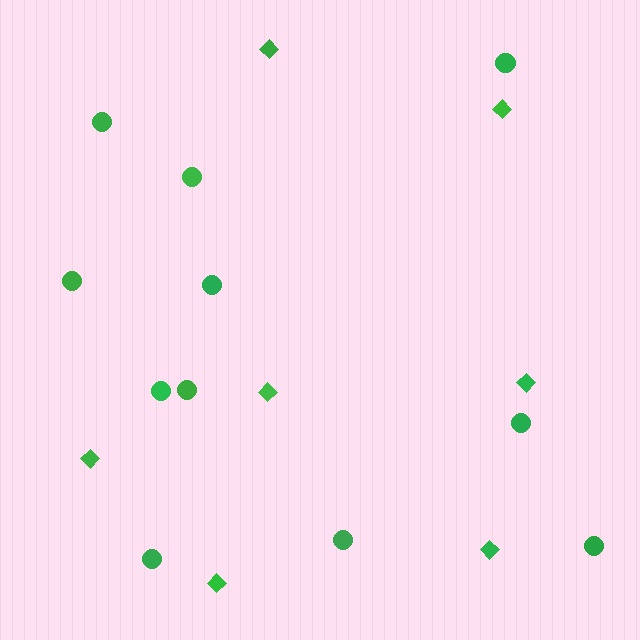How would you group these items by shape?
There are 2 groups: one group of diamonds (7) and one group of circles (11).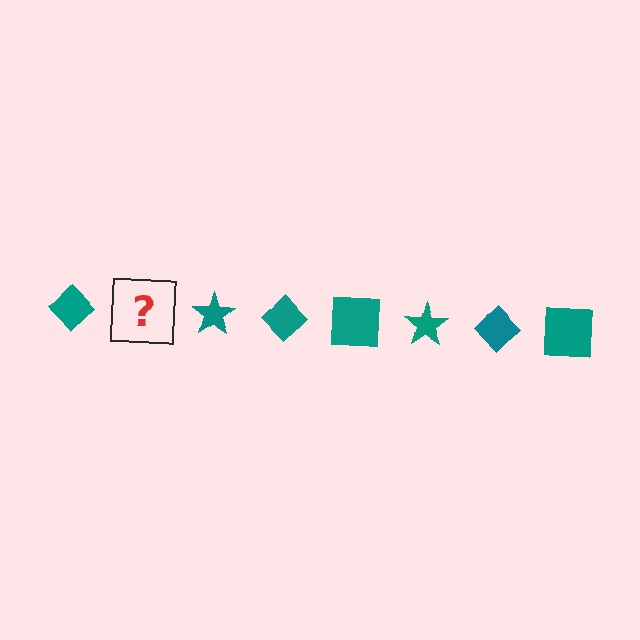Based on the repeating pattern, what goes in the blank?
The blank should be a teal square.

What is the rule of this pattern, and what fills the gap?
The rule is that the pattern cycles through diamond, square, star shapes in teal. The gap should be filled with a teal square.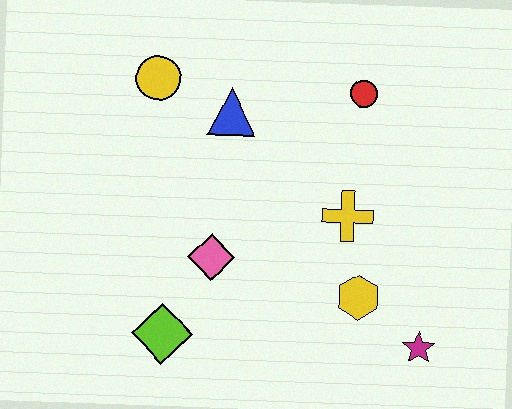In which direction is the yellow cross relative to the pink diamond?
The yellow cross is to the right of the pink diamond.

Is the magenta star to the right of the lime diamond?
Yes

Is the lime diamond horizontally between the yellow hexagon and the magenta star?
No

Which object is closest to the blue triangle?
The yellow circle is closest to the blue triangle.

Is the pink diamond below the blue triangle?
Yes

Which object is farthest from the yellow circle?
The magenta star is farthest from the yellow circle.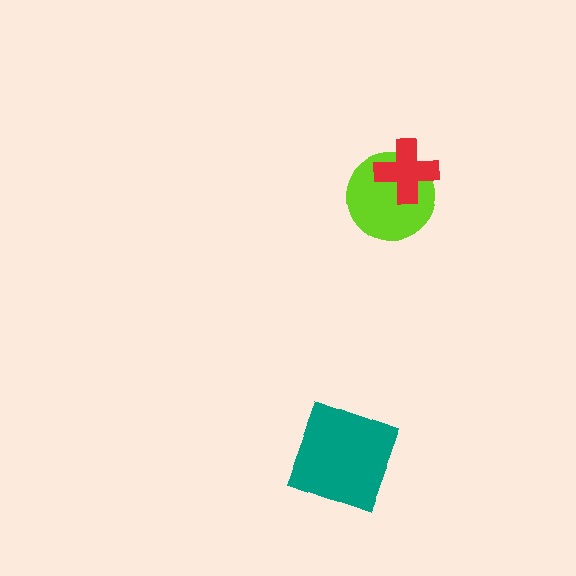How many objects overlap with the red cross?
1 object overlaps with the red cross.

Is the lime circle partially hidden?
Yes, it is partially covered by another shape.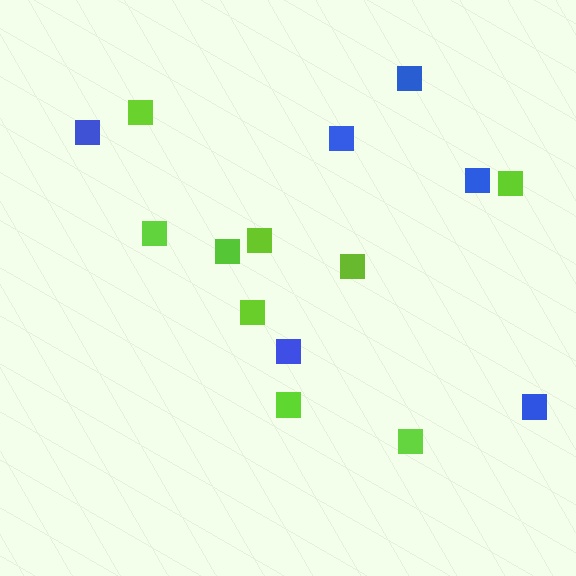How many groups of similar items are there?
There are 2 groups: one group of lime squares (9) and one group of blue squares (6).